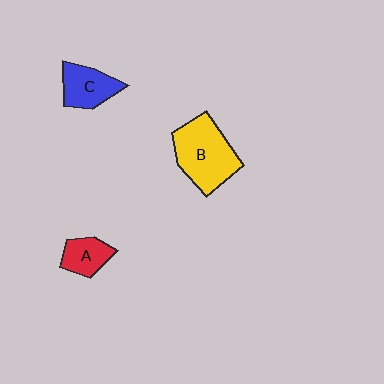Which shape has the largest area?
Shape B (yellow).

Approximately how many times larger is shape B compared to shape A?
Approximately 2.2 times.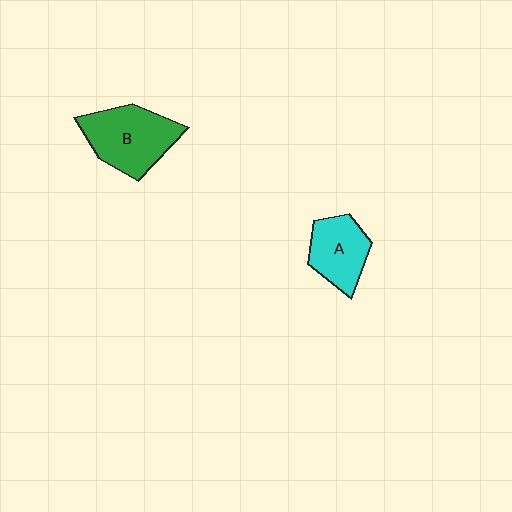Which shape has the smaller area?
Shape A (cyan).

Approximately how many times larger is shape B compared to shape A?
Approximately 1.4 times.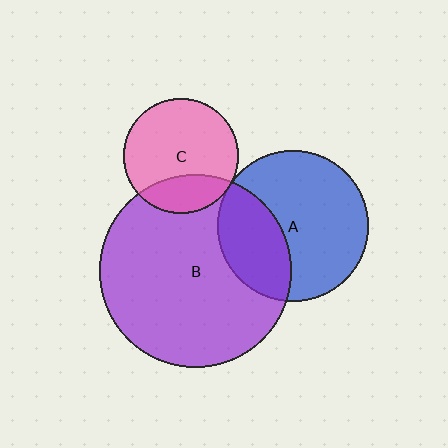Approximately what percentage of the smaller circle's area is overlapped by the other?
Approximately 5%.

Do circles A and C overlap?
Yes.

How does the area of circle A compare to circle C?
Approximately 1.7 times.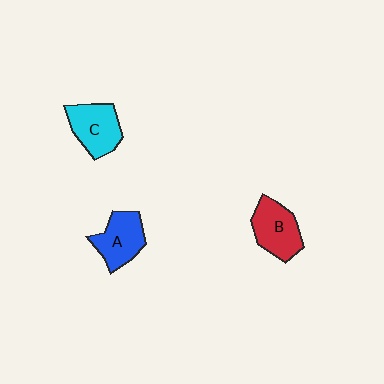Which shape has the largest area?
Shape C (cyan).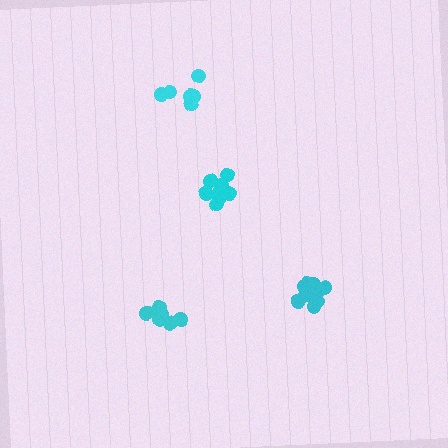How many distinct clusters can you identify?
There are 4 distinct clusters.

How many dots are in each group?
Group 1: 6 dots, Group 2: 9 dots, Group 3: 12 dots, Group 4: 6 dots (33 total).